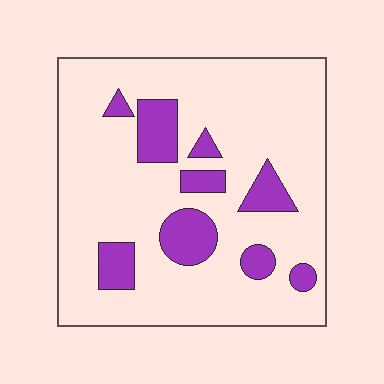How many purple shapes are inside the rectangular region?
9.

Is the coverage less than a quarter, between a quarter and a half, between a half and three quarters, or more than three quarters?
Less than a quarter.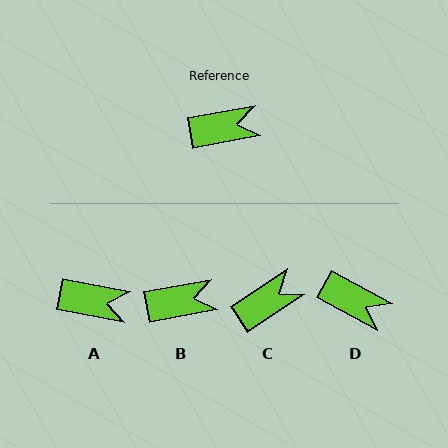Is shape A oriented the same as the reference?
No, it is off by about 21 degrees.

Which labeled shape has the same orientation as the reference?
B.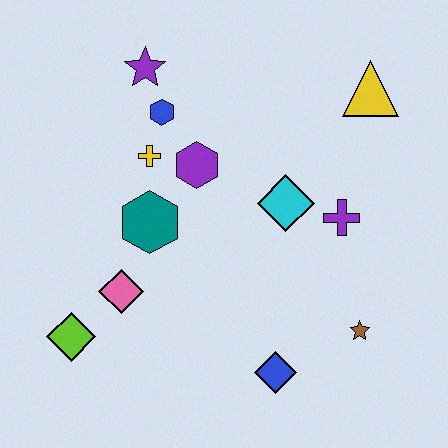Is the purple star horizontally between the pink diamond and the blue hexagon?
Yes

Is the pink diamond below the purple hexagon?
Yes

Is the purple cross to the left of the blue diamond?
No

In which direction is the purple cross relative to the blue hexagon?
The purple cross is to the right of the blue hexagon.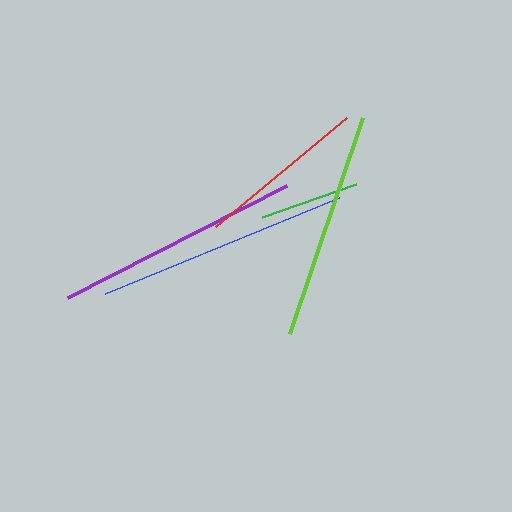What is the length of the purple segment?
The purple segment is approximately 246 pixels long.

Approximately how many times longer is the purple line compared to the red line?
The purple line is approximately 1.4 times the length of the red line.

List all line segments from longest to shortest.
From longest to shortest: blue, purple, lime, red, green.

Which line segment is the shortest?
The green line is the shortest at approximately 99 pixels.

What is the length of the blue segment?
The blue segment is approximately 253 pixels long.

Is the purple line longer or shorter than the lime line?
The purple line is longer than the lime line.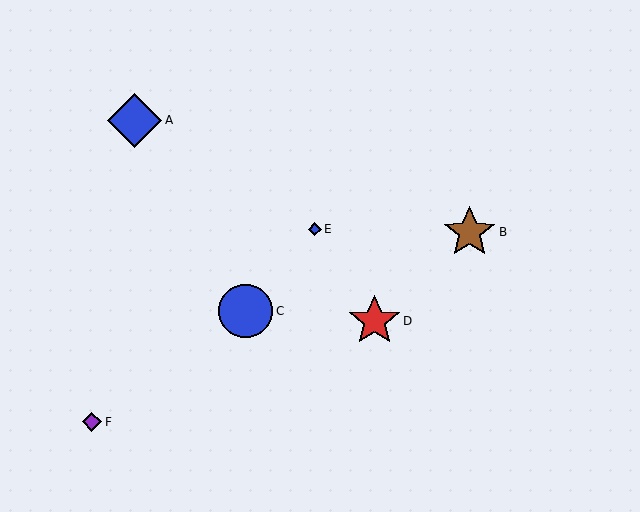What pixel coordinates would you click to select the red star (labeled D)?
Click at (374, 321) to select the red star D.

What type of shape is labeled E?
Shape E is a blue diamond.